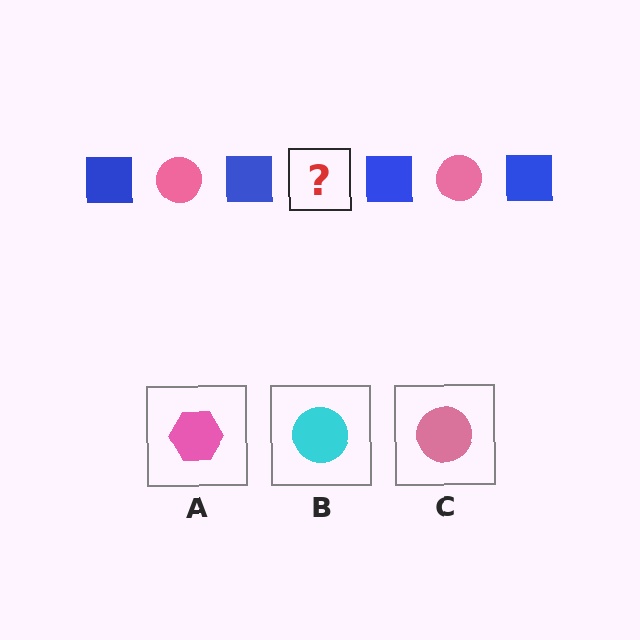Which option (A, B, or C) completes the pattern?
C.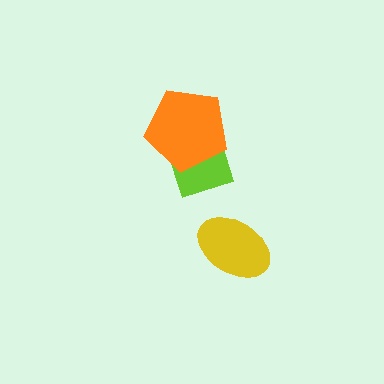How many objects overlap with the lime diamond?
1 object overlaps with the lime diamond.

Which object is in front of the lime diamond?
The orange pentagon is in front of the lime diamond.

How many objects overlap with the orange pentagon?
1 object overlaps with the orange pentagon.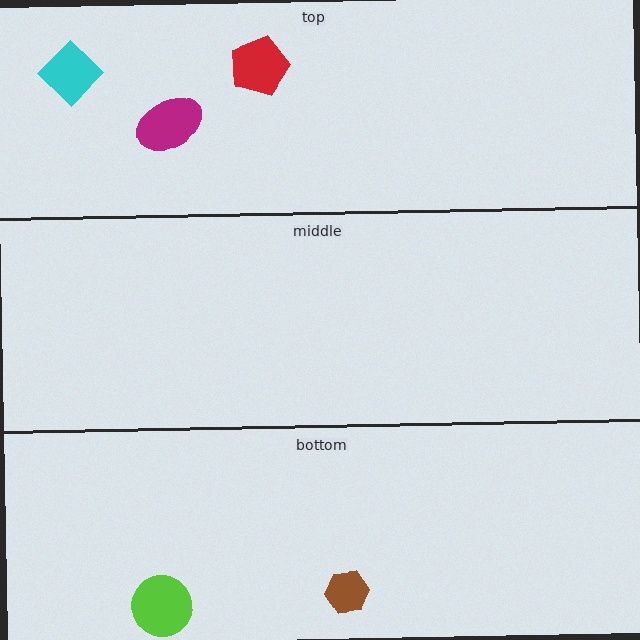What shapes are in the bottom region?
The lime circle, the brown hexagon.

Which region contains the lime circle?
The bottom region.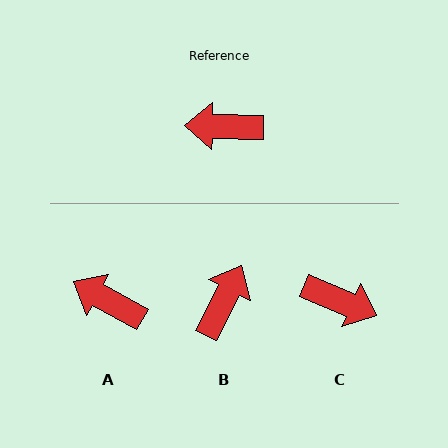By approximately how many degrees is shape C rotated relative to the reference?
Approximately 158 degrees counter-clockwise.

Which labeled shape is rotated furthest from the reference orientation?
C, about 158 degrees away.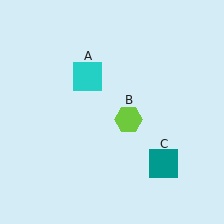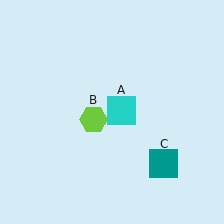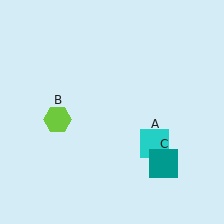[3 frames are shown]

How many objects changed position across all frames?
2 objects changed position: cyan square (object A), lime hexagon (object B).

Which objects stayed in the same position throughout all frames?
Teal square (object C) remained stationary.